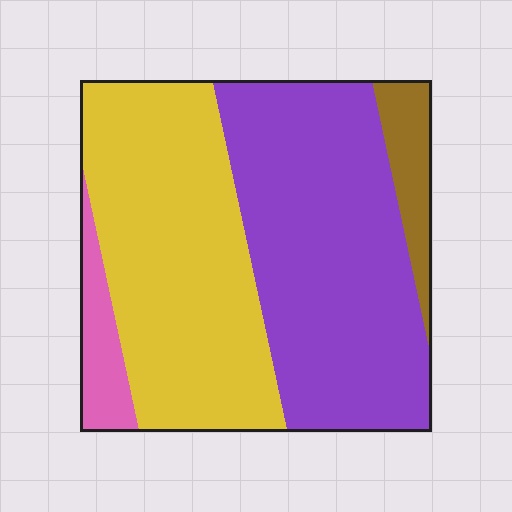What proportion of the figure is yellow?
Yellow covers around 40% of the figure.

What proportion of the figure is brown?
Brown covers roughly 5% of the figure.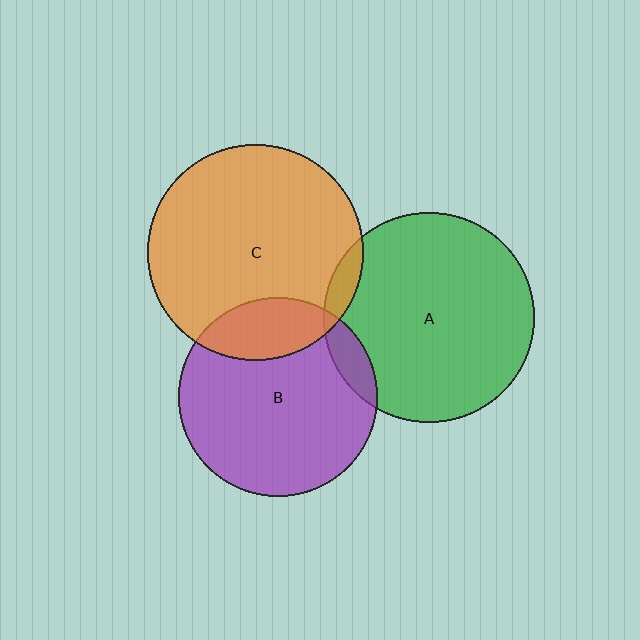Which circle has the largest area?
Circle C (orange).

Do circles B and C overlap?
Yes.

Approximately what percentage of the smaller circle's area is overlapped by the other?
Approximately 20%.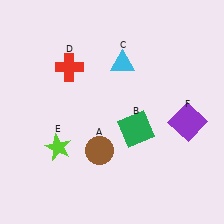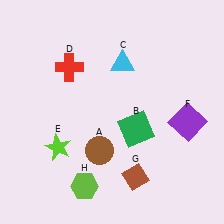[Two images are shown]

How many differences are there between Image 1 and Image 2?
There are 2 differences between the two images.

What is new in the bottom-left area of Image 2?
A lime hexagon (H) was added in the bottom-left area of Image 2.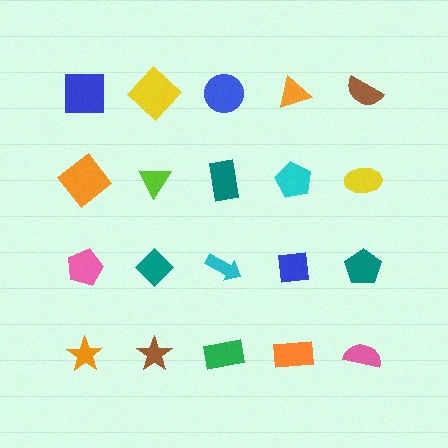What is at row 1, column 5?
A brown semicircle.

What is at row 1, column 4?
An orange triangle.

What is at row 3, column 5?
A teal pentagon.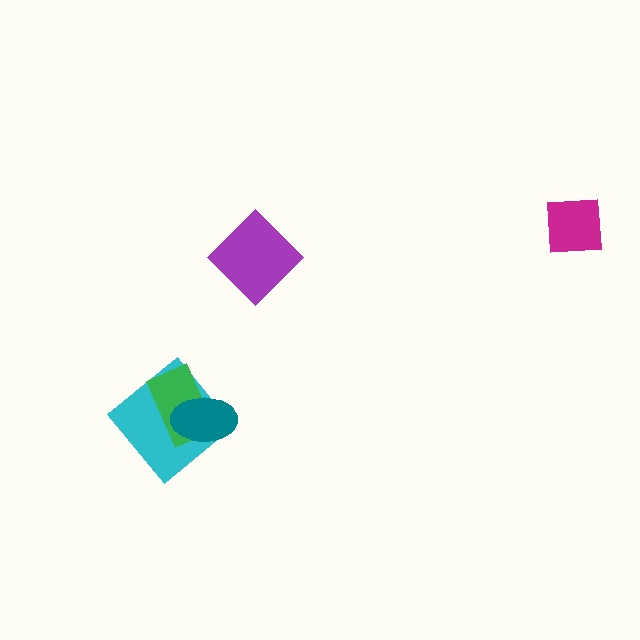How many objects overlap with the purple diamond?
0 objects overlap with the purple diamond.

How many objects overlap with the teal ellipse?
2 objects overlap with the teal ellipse.